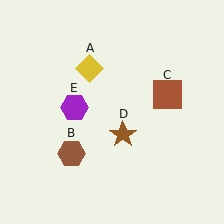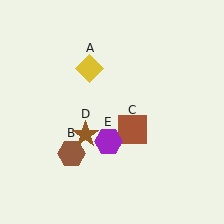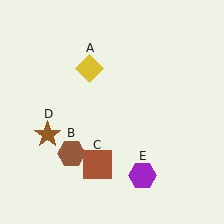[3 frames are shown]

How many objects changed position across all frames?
3 objects changed position: brown square (object C), brown star (object D), purple hexagon (object E).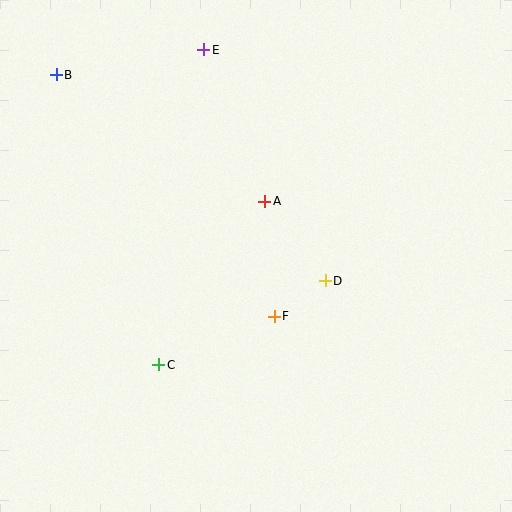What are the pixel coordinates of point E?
Point E is at (204, 50).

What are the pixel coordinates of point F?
Point F is at (274, 316).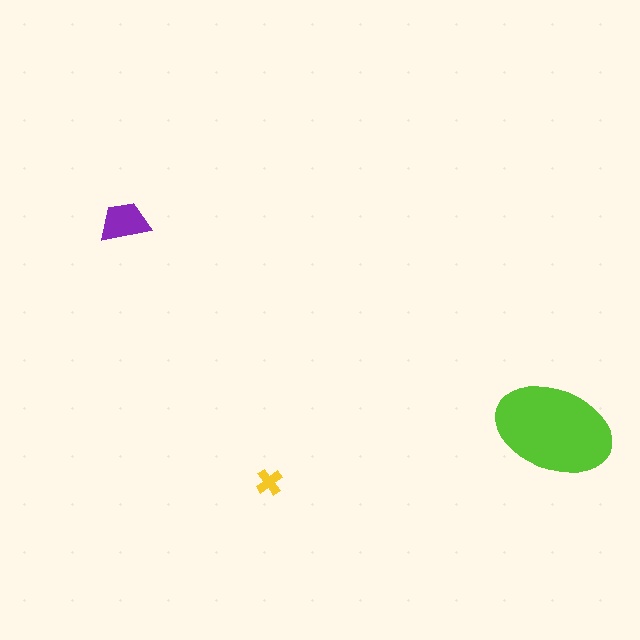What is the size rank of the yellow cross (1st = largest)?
3rd.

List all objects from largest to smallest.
The lime ellipse, the purple trapezoid, the yellow cross.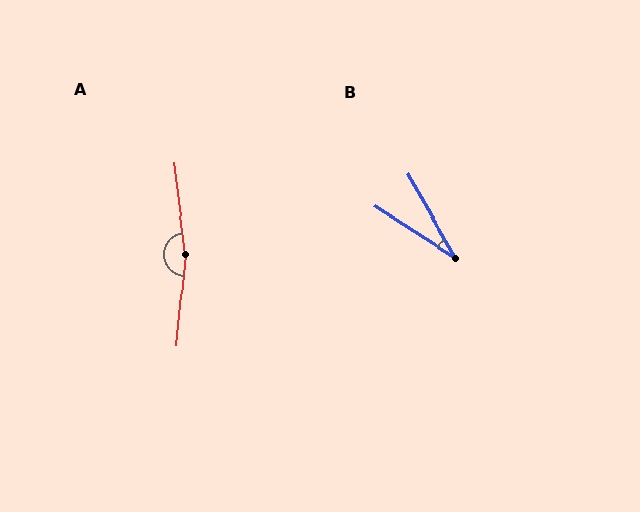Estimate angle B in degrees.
Approximately 27 degrees.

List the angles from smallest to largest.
B (27°), A (167°).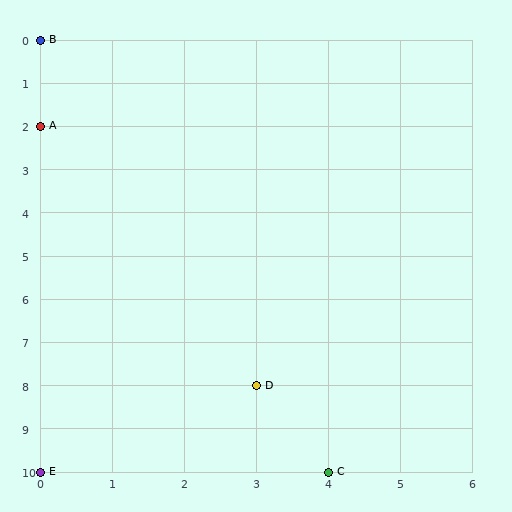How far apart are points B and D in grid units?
Points B and D are 3 columns and 8 rows apart (about 8.5 grid units diagonally).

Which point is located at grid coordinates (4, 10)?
Point C is at (4, 10).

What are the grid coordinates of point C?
Point C is at grid coordinates (4, 10).